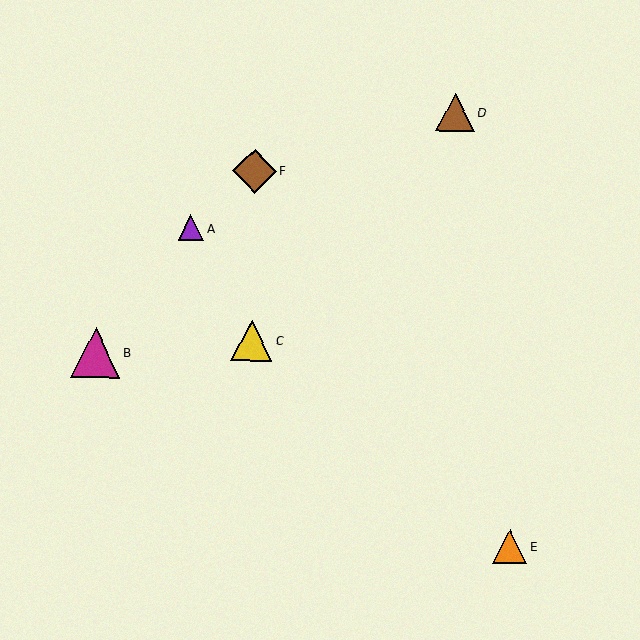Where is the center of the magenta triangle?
The center of the magenta triangle is at (95, 353).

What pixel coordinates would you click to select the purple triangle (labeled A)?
Click at (191, 228) to select the purple triangle A.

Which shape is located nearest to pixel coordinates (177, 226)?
The purple triangle (labeled A) at (191, 228) is nearest to that location.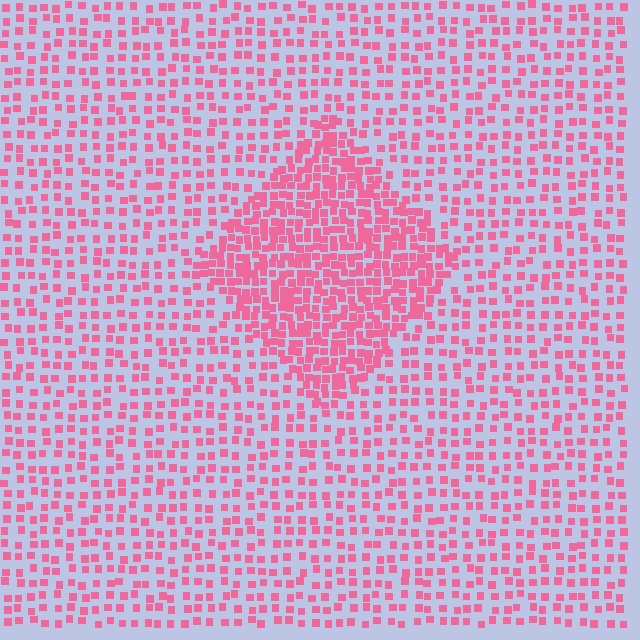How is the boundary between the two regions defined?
The boundary is defined by a change in element density (approximately 2.2x ratio). All elements are the same color, size, and shape.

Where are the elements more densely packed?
The elements are more densely packed inside the diamond boundary.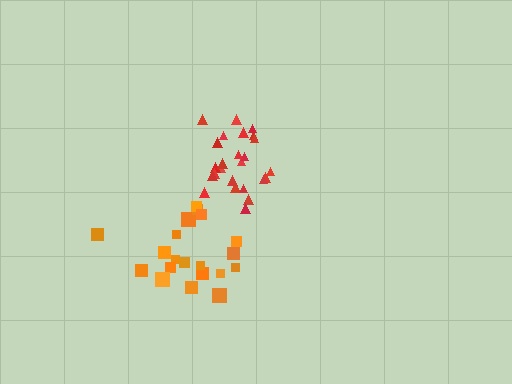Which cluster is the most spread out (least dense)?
Orange.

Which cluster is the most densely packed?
Red.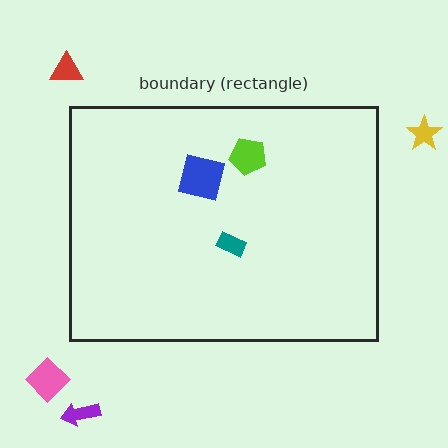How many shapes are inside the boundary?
3 inside, 4 outside.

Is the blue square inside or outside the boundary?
Inside.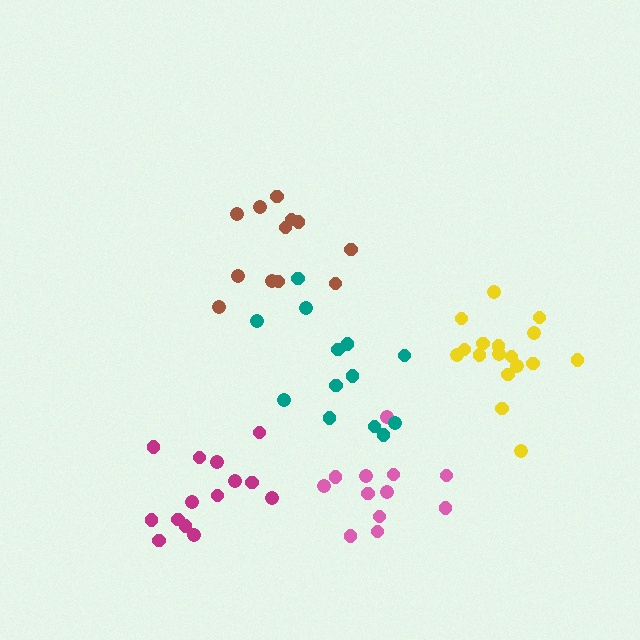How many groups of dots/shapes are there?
There are 5 groups.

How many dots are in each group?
Group 1: 14 dots, Group 2: 12 dots, Group 3: 13 dots, Group 4: 17 dots, Group 5: 12 dots (68 total).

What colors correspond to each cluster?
The clusters are colored: magenta, pink, teal, yellow, brown.